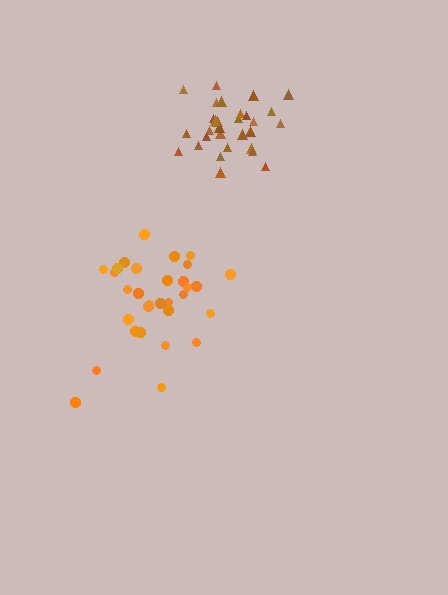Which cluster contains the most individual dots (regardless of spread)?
Brown (31).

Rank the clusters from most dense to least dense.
brown, orange.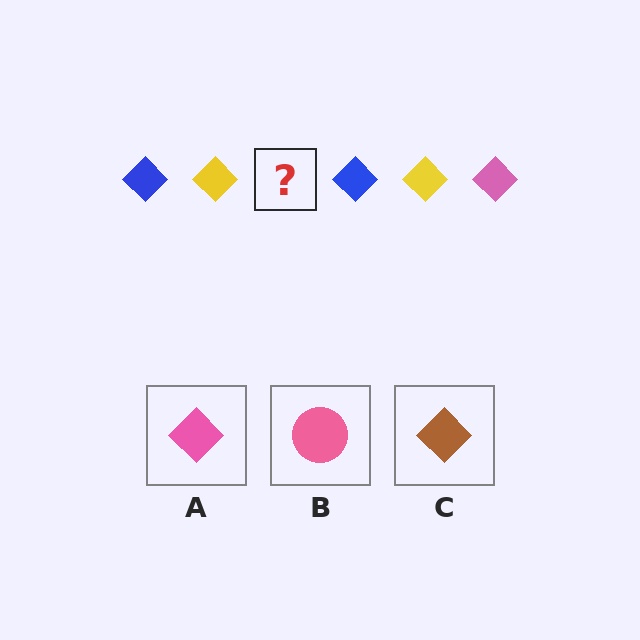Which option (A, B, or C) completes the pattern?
A.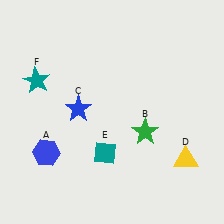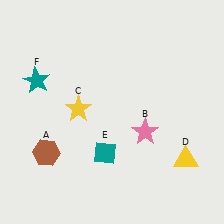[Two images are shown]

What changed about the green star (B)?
In Image 1, B is green. In Image 2, it changed to pink.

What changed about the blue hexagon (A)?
In Image 1, A is blue. In Image 2, it changed to brown.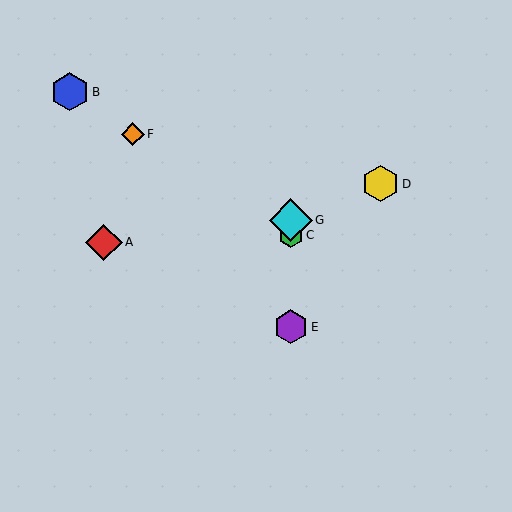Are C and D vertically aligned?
No, C is at x≈291 and D is at x≈381.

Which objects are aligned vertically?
Objects C, E, G are aligned vertically.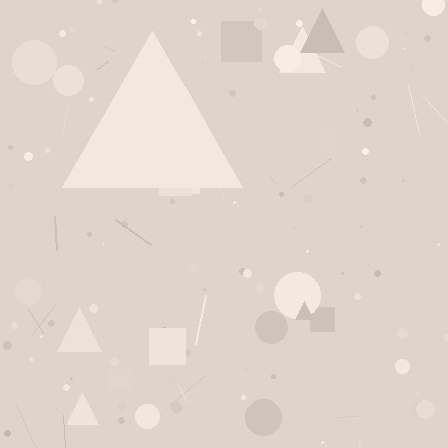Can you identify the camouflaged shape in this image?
The camouflaged shape is a triangle.